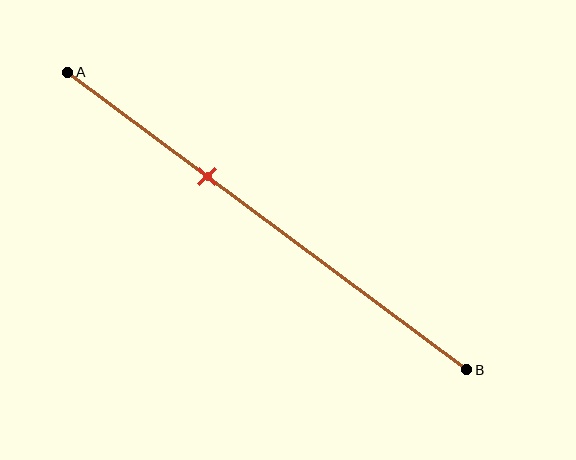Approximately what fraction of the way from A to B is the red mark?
The red mark is approximately 35% of the way from A to B.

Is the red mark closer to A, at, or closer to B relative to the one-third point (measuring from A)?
The red mark is approximately at the one-third point of segment AB.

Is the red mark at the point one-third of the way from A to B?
Yes, the mark is approximately at the one-third point.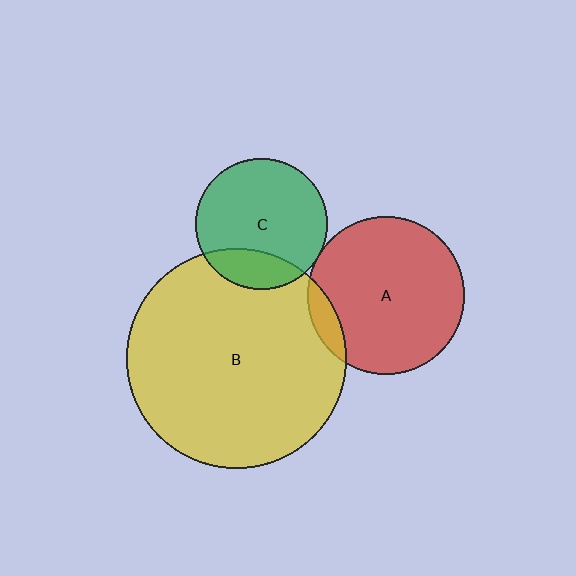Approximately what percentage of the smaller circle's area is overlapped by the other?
Approximately 5%.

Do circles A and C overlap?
Yes.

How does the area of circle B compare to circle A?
Approximately 2.0 times.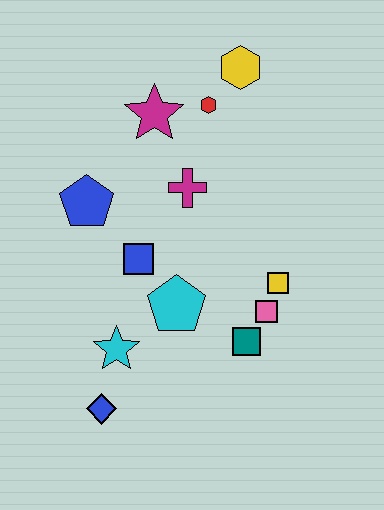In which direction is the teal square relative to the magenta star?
The teal square is below the magenta star.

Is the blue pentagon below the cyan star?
No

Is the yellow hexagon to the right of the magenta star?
Yes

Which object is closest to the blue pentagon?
The blue square is closest to the blue pentagon.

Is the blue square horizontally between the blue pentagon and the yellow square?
Yes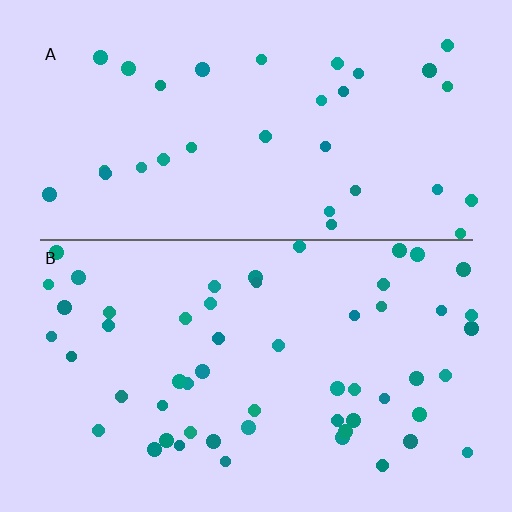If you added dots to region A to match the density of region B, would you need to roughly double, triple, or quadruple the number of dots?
Approximately double.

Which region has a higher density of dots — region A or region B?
B (the bottom).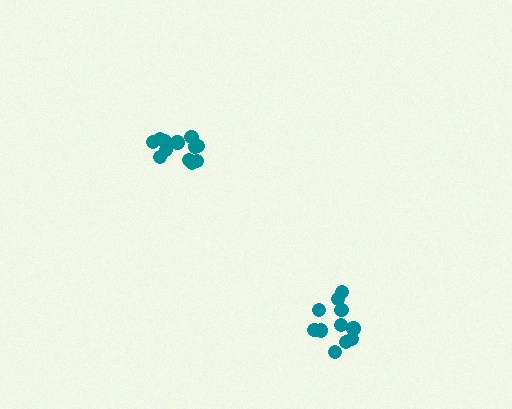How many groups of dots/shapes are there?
There are 2 groups.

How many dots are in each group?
Group 1: 11 dots, Group 2: 12 dots (23 total).